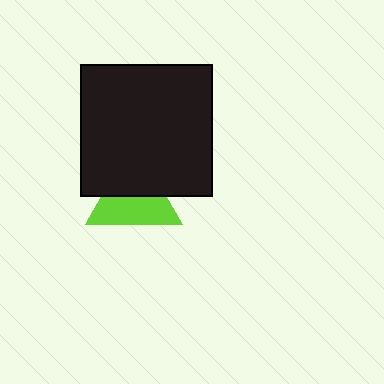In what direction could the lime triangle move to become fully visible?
The lime triangle could move down. That would shift it out from behind the black square entirely.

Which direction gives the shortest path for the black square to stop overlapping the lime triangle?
Moving up gives the shortest separation.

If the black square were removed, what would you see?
You would see the complete lime triangle.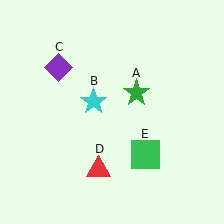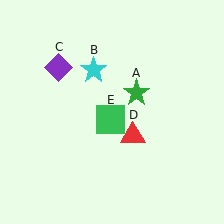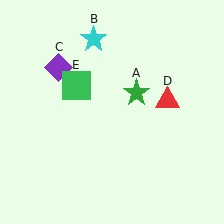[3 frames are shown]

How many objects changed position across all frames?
3 objects changed position: cyan star (object B), red triangle (object D), green square (object E).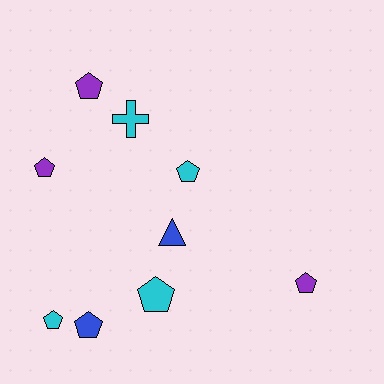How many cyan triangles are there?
There are no cyan triangles.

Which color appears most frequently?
Cyan, with 4 objects.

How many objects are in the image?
There are 9 objects.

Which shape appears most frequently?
Pentagon, with 7 objects.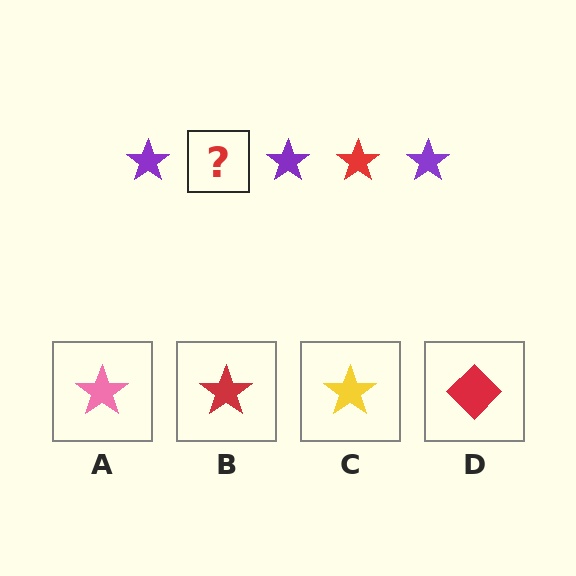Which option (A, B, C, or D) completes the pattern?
B.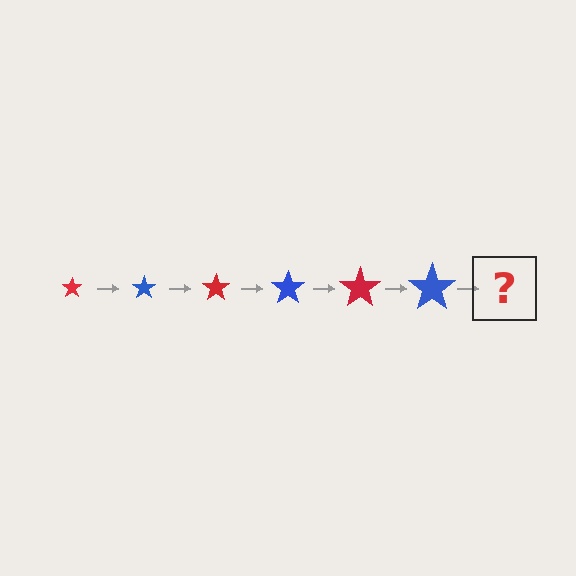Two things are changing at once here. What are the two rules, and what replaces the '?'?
The two rules are that the star grows larger each step and the color cycles through red and blue. The '?' should be a red star, larger than the previous one.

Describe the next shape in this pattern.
It should be a red star, larger than the previous one.